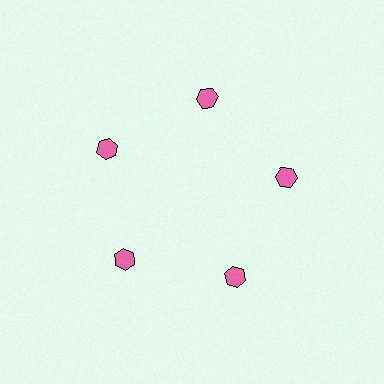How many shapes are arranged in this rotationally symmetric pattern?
There are 5 shapes, arranged in 5 groups of 1.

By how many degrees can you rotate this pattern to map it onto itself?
The pattern maps onto itself every 72 degrees of rotation.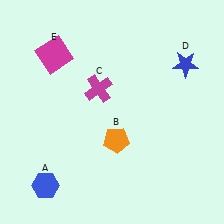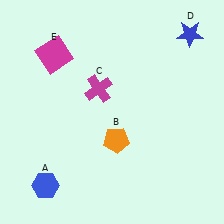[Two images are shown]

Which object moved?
The blue star (D) moved up.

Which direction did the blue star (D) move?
The blue star (D) moved up.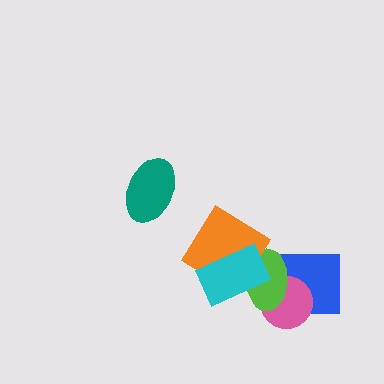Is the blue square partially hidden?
Yes, it is partially covered by another shape.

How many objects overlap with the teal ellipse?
0 objects overlap with the teal ellipse.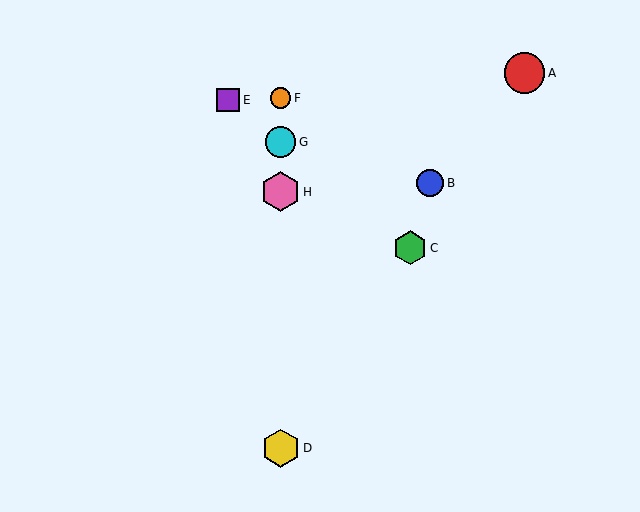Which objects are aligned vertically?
Objects D, F, G, H are aligned vertically.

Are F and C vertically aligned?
No, F is at x≈281 and C is at x≈410.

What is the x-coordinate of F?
Object F is at x≈281.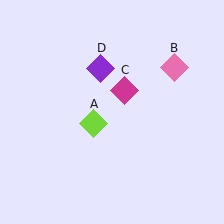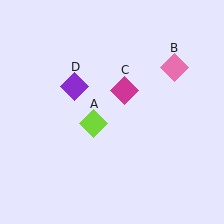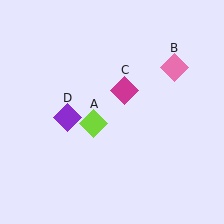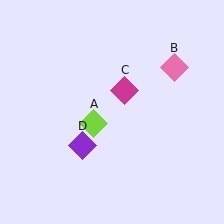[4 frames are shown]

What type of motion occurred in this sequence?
The purple diamond (object D) rotated counterclockwise around the center of the scene.